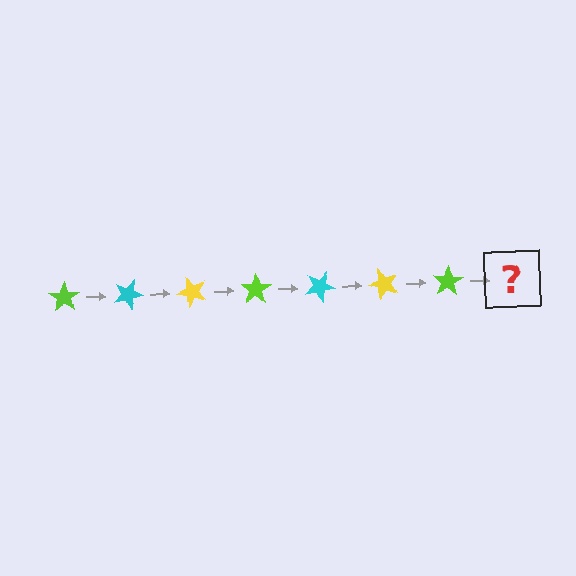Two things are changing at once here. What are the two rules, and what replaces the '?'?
The two rules are that it rotates 25 degrees each step and the color cycles through lime, cyan, and yellow. The '?' should be a cyan star, rotated 175 degrees from the start.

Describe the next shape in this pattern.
It should be a cyan star, rotated 175 degrees from the start.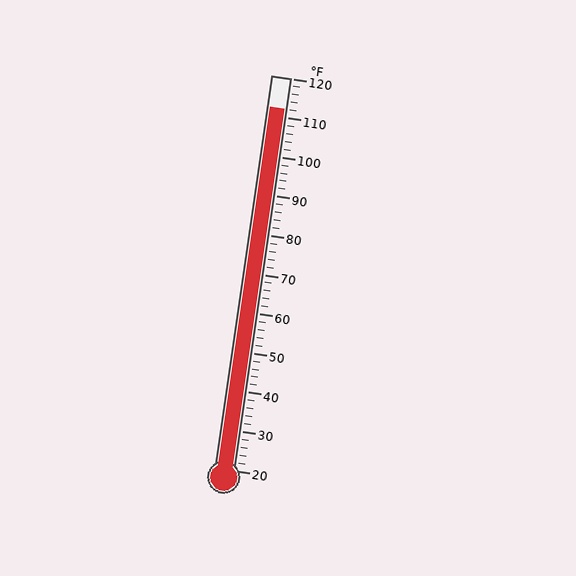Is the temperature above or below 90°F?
The temperature is above 90°F.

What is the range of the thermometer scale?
The thermometer scale ranges from 20°F to 120°F.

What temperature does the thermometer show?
The thermometer shows approximately 112°F.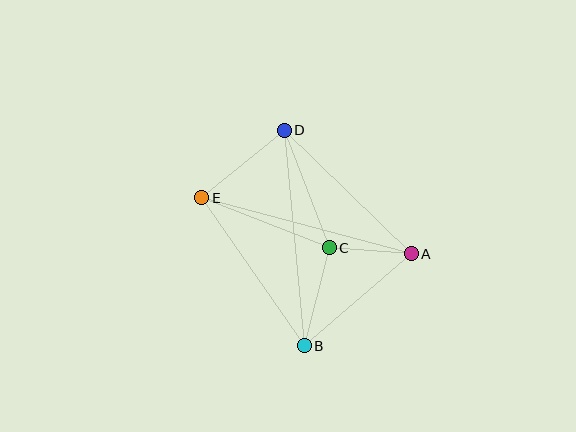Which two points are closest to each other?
Points A and C are closest to each other.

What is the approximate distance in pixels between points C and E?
The distance between C and E is approximately 137 pixels.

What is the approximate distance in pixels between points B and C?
The distance between B and C is approximately 101 pixels.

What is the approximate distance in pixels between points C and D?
The distance between C and D is approximately 126 pixels.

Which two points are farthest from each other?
Points A and E are farthest from each other.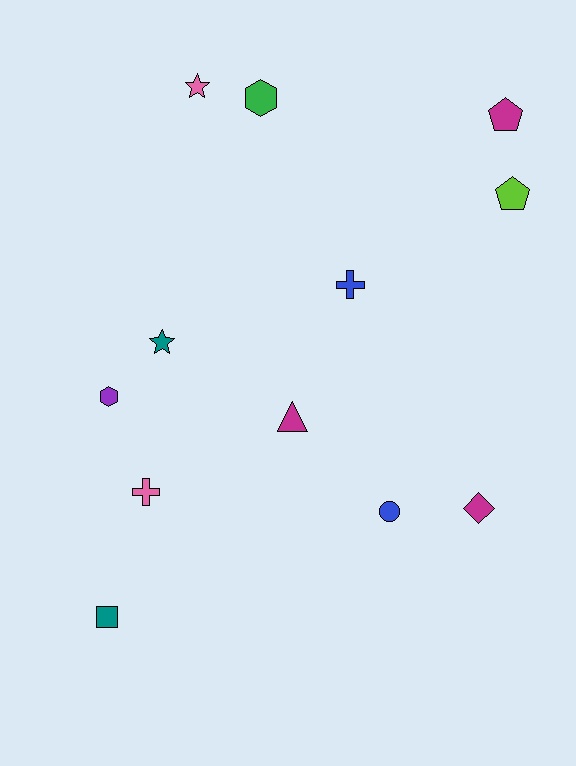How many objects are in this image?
There are 12 objects.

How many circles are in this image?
There is 1 circle.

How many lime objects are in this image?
There is 1 lime object.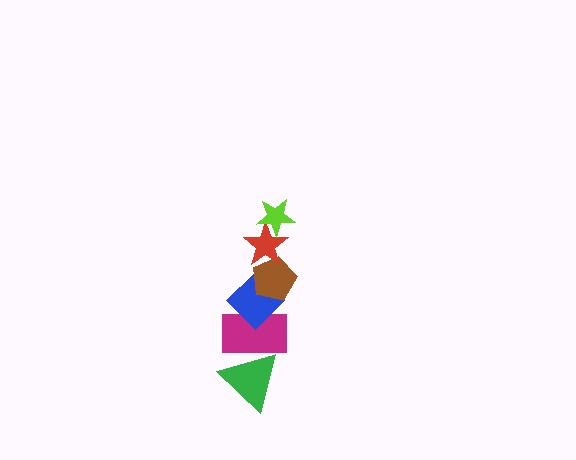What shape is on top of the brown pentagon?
The red star is on top of the brown pentagon.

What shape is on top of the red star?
The lime star is on top of the red star.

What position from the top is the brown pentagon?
The brown pentagon is 3rd from the top.